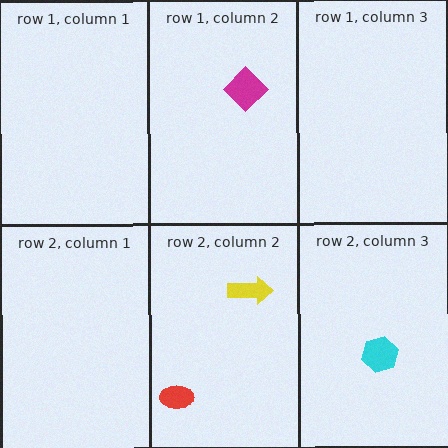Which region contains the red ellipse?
The row 2, column 2 region.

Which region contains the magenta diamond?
The row 1, column 2 region.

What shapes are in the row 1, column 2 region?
The magenta diamond.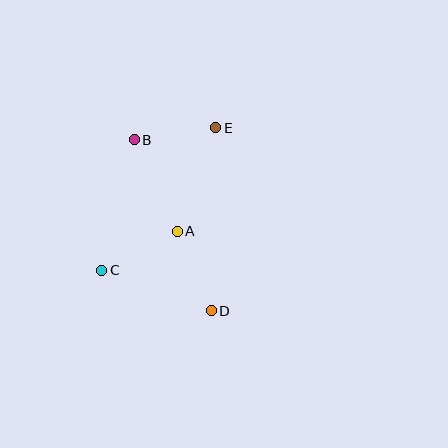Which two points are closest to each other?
Points B and E are closest to each other.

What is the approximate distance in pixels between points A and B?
The distance between A and B is approximately 101 pixels.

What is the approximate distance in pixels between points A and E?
The distance between A and E is approximately 110 pixels.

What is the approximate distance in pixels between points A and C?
The distance between A and C is approximately 85 pixels.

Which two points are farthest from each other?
Points B and D are farthest from each other.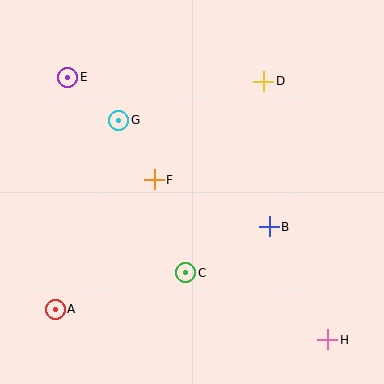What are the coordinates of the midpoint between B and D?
The midpoint between B and D is at (267, 154).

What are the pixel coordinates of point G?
Point G is at (119, 120).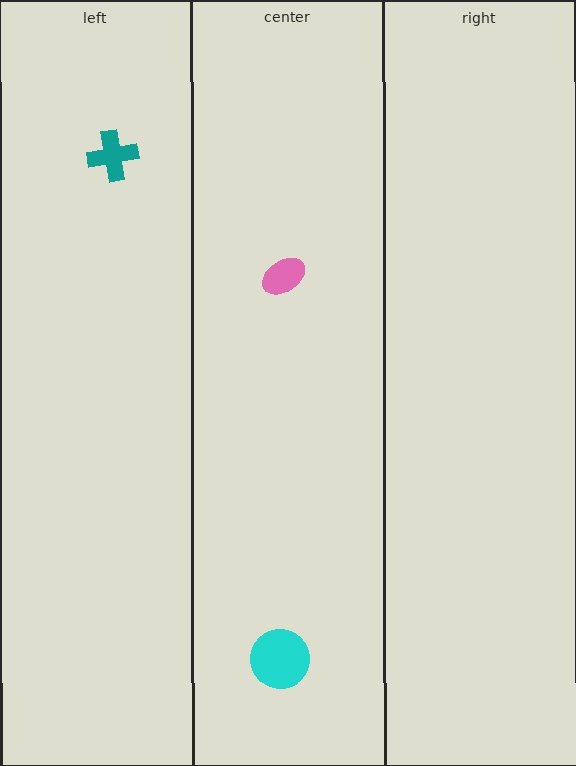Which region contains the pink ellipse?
The center region.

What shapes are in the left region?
The teal cross.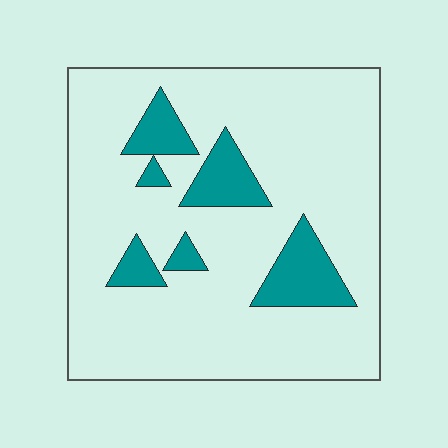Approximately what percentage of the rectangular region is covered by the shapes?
Approximately 15%.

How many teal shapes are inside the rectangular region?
6.